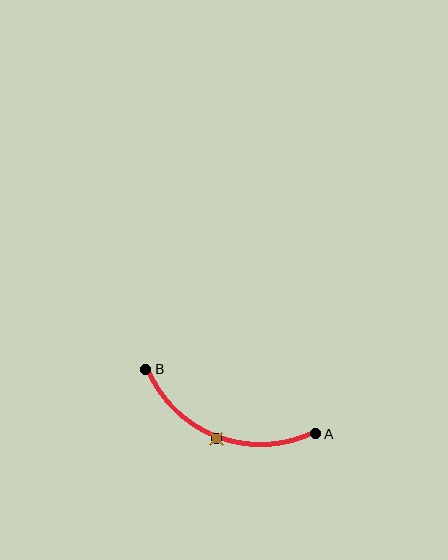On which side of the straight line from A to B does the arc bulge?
The arc bulges below the straight line connecting A and B.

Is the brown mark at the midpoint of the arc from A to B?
Yes. The brown mark lies on the arc at equal arc-length from both A and B — it is the arc midpoint.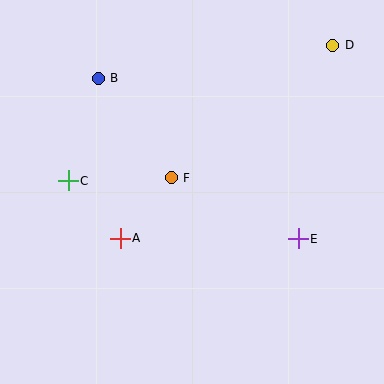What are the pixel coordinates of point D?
Point D is at (333, 45).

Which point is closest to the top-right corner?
Point D is closest to the top-right corner.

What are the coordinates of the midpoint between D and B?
The midpoint between D and B is at (215, 62).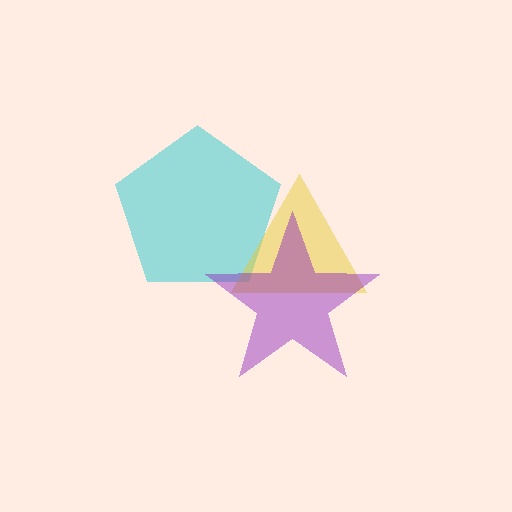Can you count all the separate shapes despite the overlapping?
Yes, there are 3 separate shapes.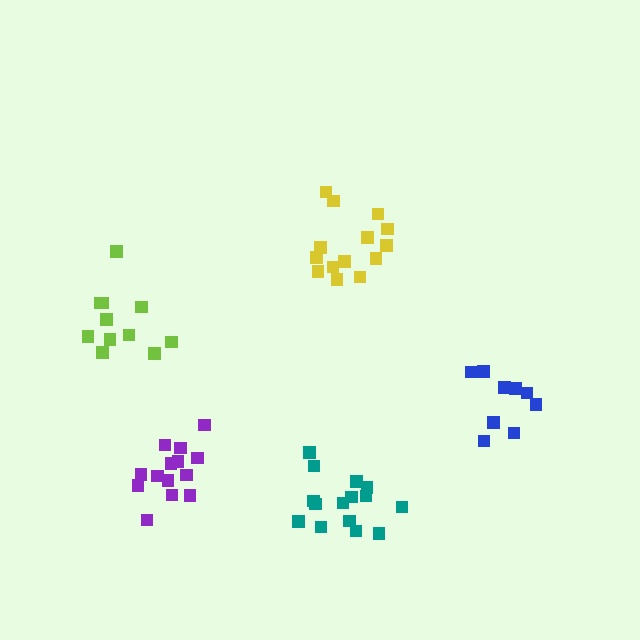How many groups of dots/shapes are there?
There are 5 groups.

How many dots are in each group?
Group 1: 9 dots, Group 2: 14 dots, Group 3: 11 dots, Group 4: 14 dots, Group 5: 15 dots (63 total).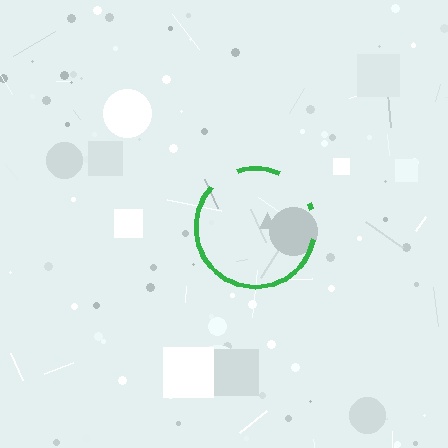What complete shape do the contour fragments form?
The contour fragments form a circle.